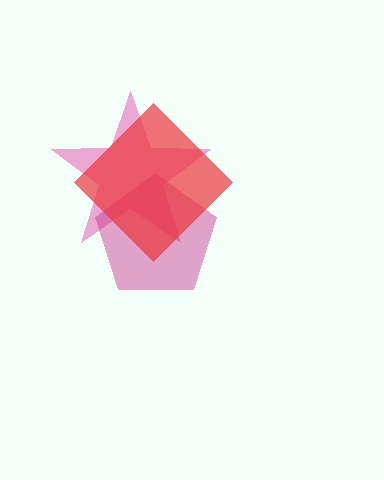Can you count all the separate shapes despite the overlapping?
Yes, there are 3 separate shapes.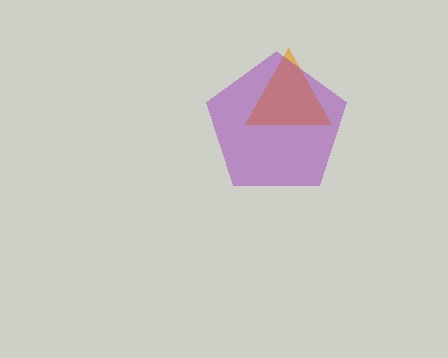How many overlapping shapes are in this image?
There are 2 overlapping shapes in the image.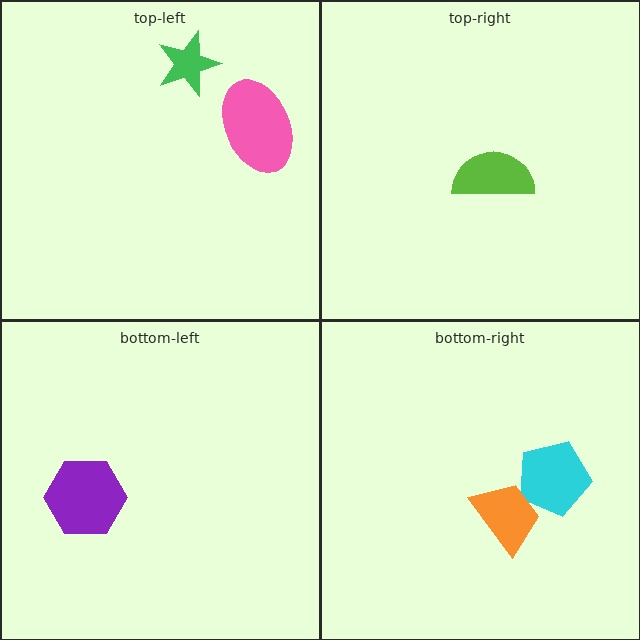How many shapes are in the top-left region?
2.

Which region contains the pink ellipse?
The top-left region.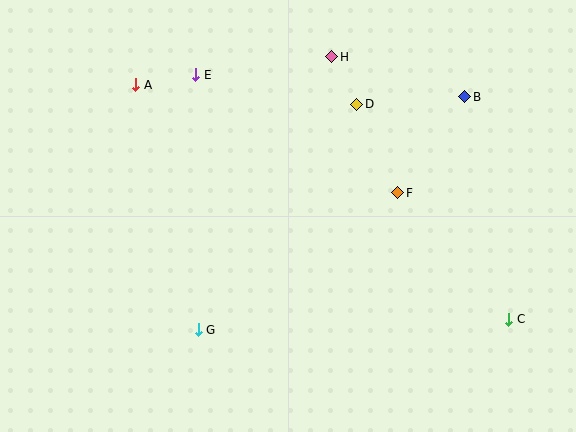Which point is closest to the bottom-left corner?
Point G is closest to the bottom-left corner.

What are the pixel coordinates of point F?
Point F is at (398, 193).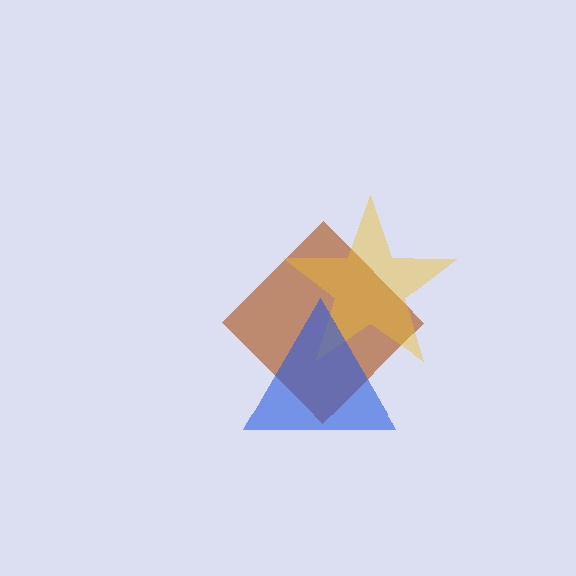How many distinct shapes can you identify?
There are 3 distinct shapes: a brown diamond, a yellow star, a blue triangle.